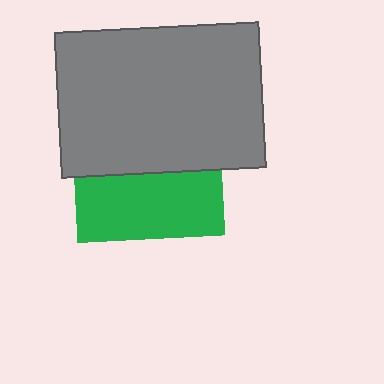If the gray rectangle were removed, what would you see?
You would see the complete green square.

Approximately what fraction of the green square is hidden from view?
Roughly 55% of the green square is hidden behind the gray rectangle.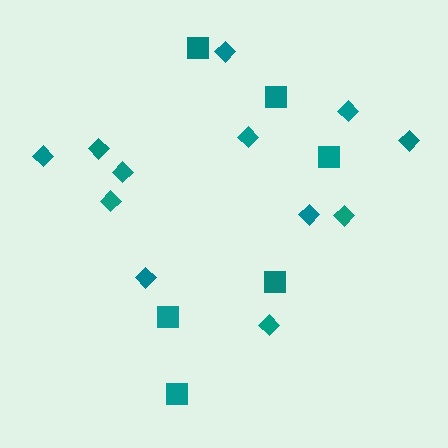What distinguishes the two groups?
There are 2 groups: one group of diamonds (12) and one group of squares (6).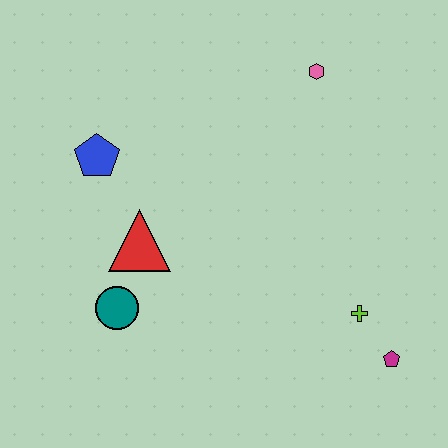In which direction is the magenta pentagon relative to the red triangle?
The magenta pentagon is to the right of the red triangle.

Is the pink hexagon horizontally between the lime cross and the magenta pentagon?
No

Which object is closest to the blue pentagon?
The red triangle is closest to the blue pentagon.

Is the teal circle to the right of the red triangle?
No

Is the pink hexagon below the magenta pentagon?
No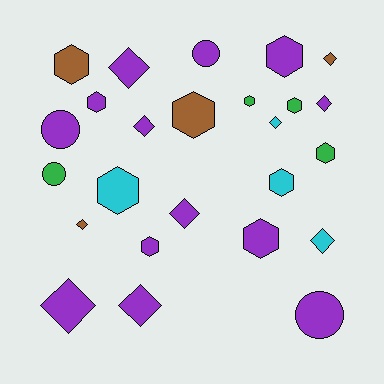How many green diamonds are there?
There are no green diamonds.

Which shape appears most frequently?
Hexagon, with 11 objects.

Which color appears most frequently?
Purple, with 13 objects.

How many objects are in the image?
There are 25 objects.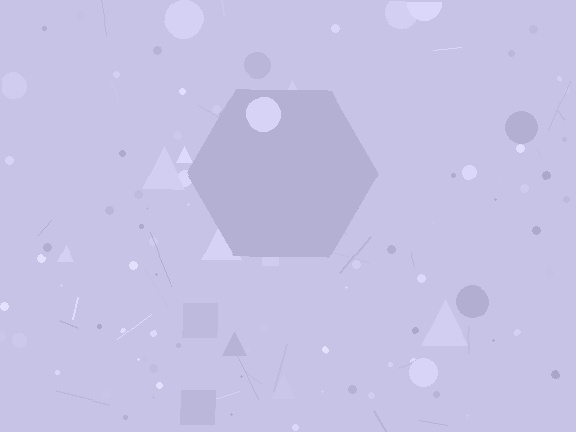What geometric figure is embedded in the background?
A hexagon is embedded in the background.